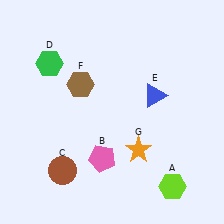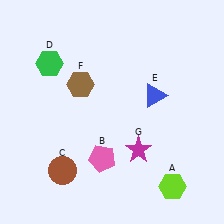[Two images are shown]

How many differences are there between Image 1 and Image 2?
There is 1 difference between the two images.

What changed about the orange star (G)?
In Image 1, G is orange. In Image 2, it changed to magenta.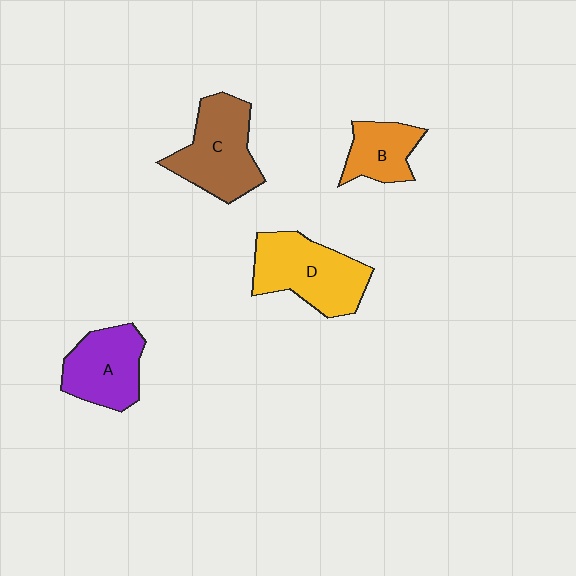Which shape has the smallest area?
Shape B (orange).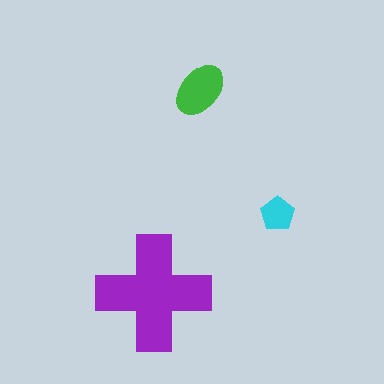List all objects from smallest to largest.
The cyan pentagon, the green ellipse, the purple cross.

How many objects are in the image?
There are 3 objects in the image.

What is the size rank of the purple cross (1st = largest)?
1st.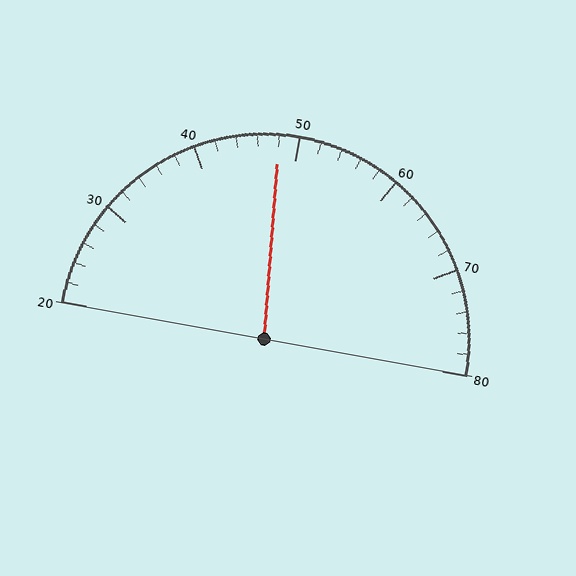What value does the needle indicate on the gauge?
The needle indicates approximately 48.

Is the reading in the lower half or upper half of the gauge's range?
The reading is in the lower half of the range (20 to 80).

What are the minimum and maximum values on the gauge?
The gauge ranges from 20 to 80.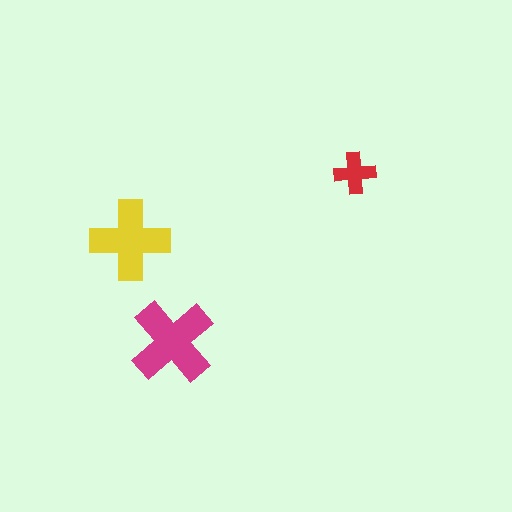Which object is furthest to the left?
The yellow cross is leftmost.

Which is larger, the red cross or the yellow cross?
The yellow one.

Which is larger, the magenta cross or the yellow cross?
The magenta one.